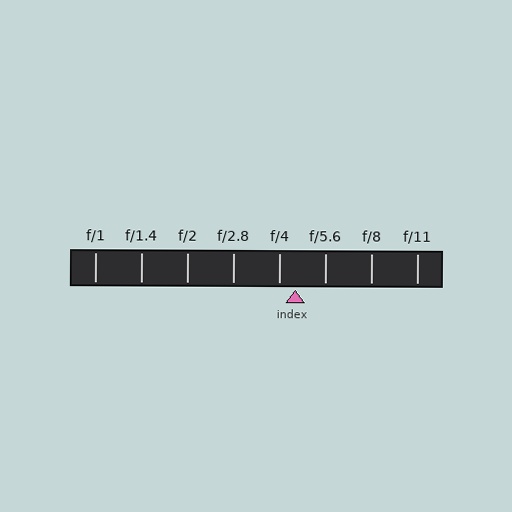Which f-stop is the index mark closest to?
The index mark is closest to f/4.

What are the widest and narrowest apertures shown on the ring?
The widest aperture shown is f/1 and the narrowest is f/11.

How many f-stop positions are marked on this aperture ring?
There are 8 f-stop positions marked.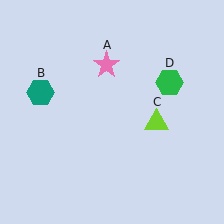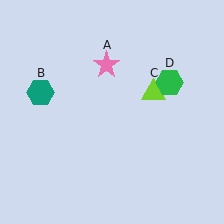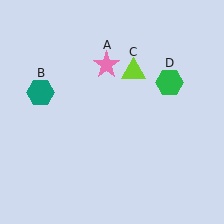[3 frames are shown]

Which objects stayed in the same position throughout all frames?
Pink star (object A) and teal hexagon (object B) and green hexagon (object D) remained stationary.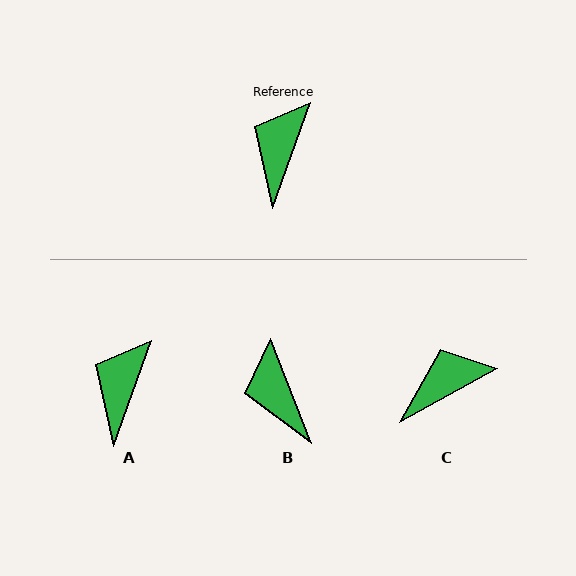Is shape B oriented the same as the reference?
No, it is off by about 41 degrees.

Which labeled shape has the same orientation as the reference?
A.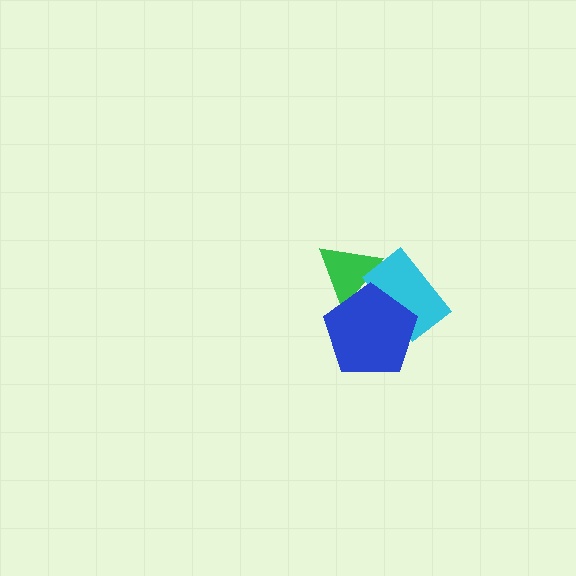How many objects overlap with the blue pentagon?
2 objects overlap with the blue pentagon.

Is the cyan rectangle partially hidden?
Yes, it is partially covered by another shape.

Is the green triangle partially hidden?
Yes, it is partially covered by another shape.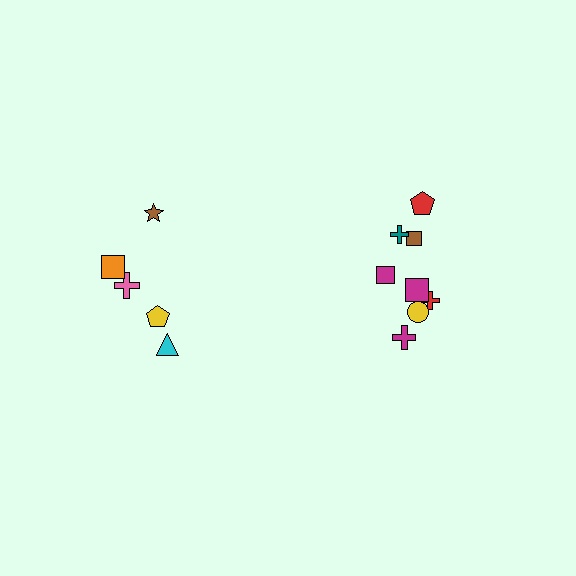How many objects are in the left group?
There are 5 objects.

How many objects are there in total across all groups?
There are 13 objects.